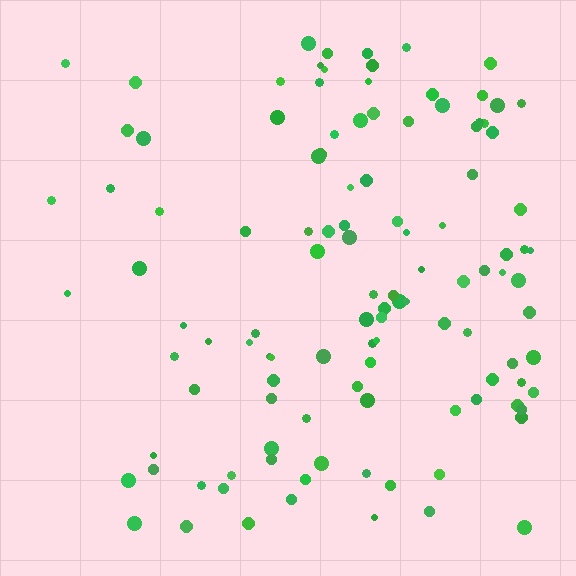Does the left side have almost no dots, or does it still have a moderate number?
Still a moderate number, just noticeably fewer than the right.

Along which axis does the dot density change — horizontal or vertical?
Horizontal.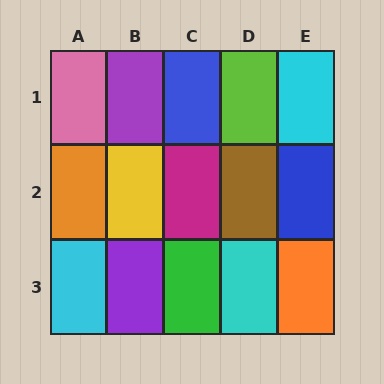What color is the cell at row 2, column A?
Orange.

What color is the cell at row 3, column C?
Green.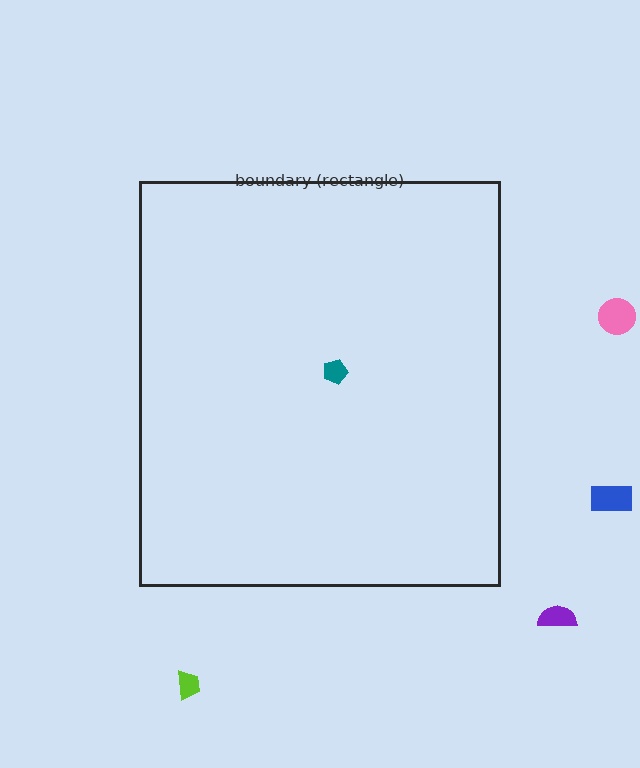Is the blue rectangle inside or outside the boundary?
Outside.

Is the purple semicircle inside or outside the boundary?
Outside.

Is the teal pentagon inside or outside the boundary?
Inside.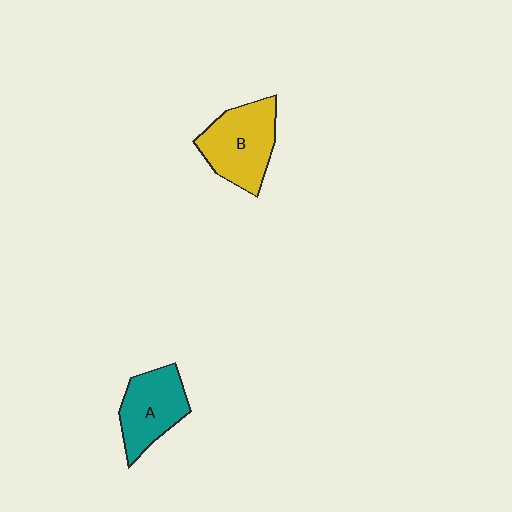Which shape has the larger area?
Shape B (yellow).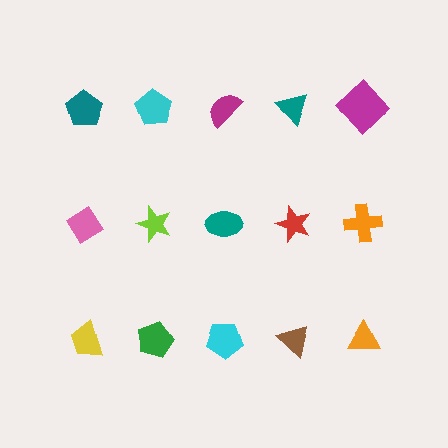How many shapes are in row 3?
5 shapes.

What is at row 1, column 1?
A teal pentagon.